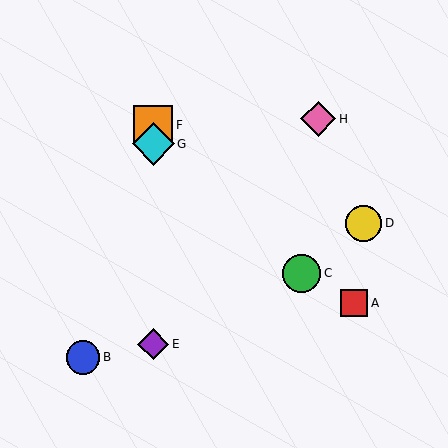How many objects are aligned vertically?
3 objects (E, F, G) are aligned vertically.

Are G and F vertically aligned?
Yes, both are at x≈153.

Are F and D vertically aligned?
No, F is at x≈153 and D is at x≈364.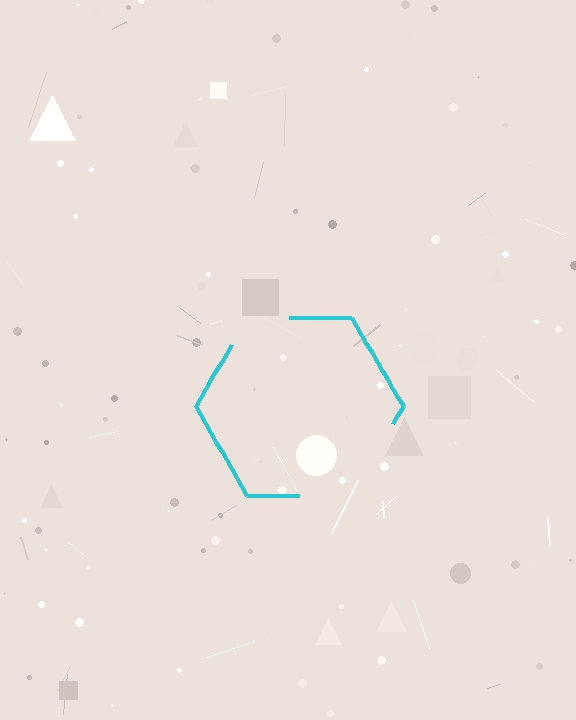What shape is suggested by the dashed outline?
The dashed outline suggests a hexagon.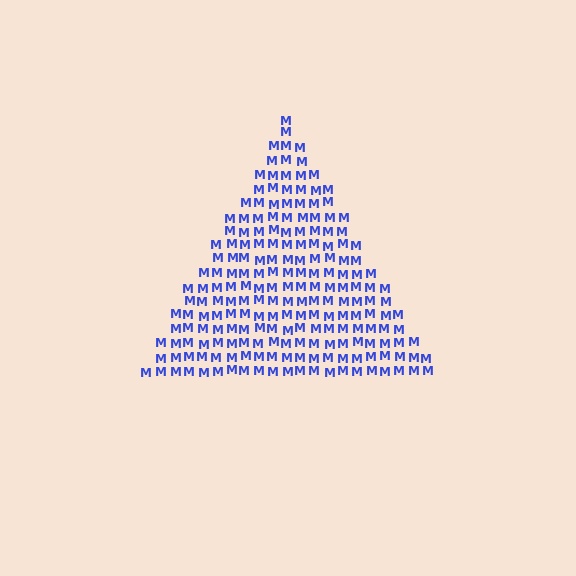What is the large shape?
The large shape is a triangle.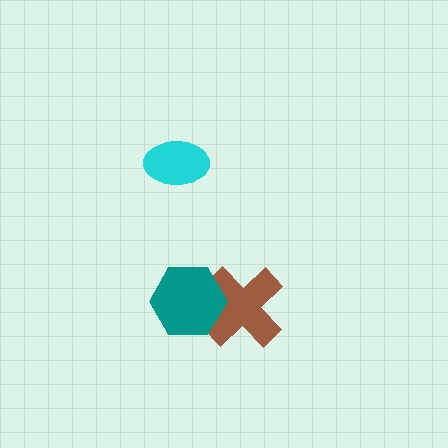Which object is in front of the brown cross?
The teal hexagon is in front of the brown cross.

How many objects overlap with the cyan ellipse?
0 objects overlap with the cyan ellipse.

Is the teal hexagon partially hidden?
No, no other shape covers it.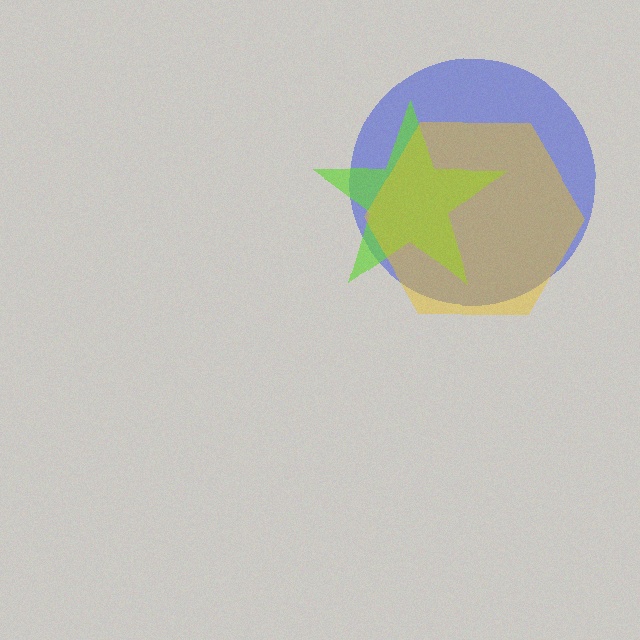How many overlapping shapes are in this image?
There are 3 overlapping shapes in the image.